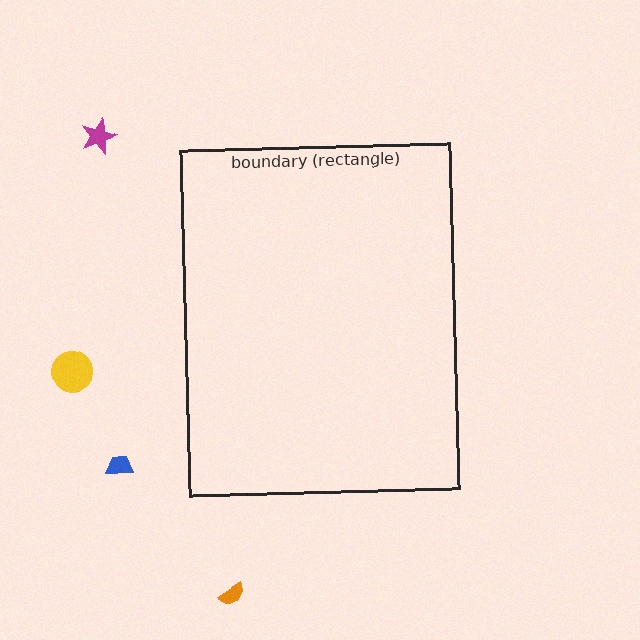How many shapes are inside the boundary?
0 inside, 4 outside.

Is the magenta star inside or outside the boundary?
Outside.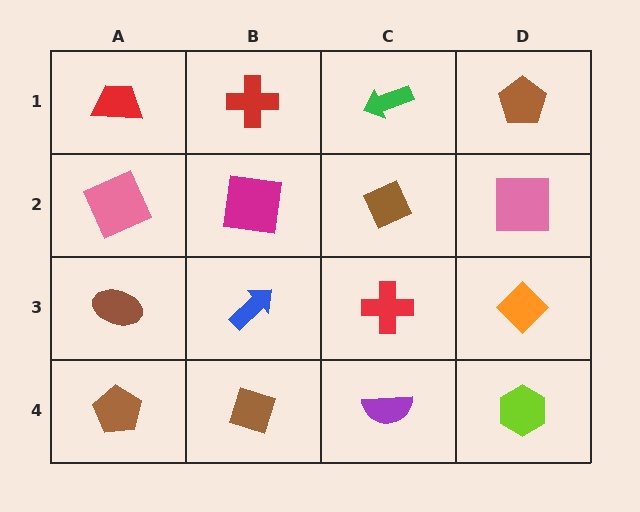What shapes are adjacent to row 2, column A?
A red trapezoid (row 1, column A), a brown ellipse (row 3, column A), a magenta square (row 2, column B).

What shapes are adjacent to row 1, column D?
A pink square (row 2, column D), a green arrow (row 1, column C).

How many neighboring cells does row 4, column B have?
3.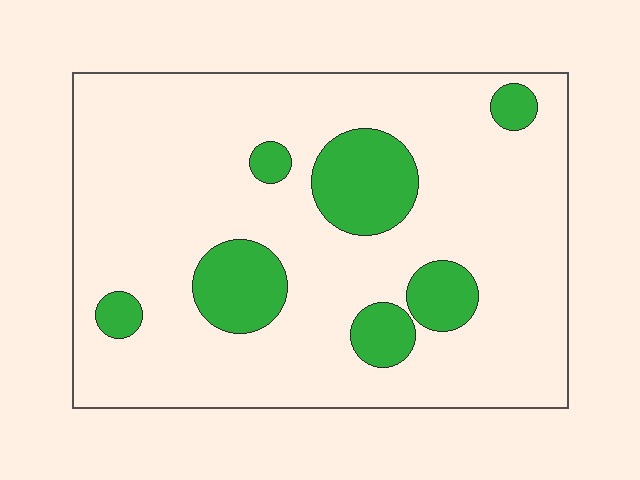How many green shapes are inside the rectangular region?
7.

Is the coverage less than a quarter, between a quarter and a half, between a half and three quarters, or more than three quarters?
Less than a quarter.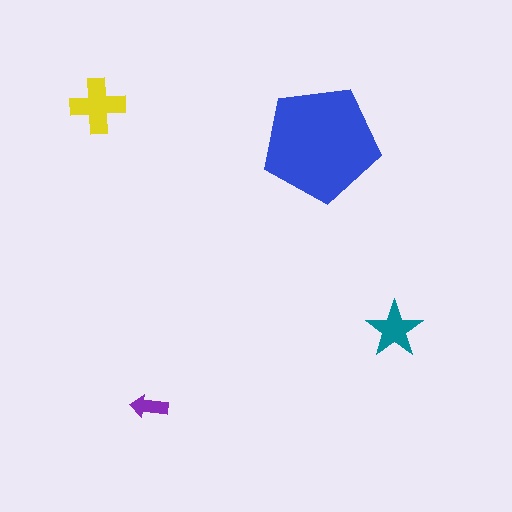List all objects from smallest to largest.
The purple arrow, the teal star, the yellow cross, the blue pentagon.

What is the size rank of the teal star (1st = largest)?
3rd.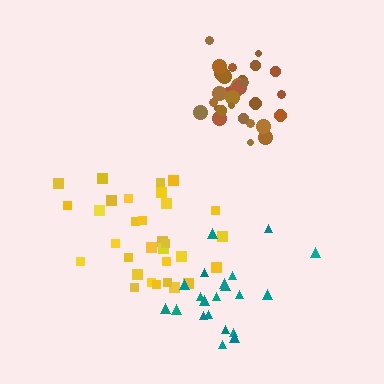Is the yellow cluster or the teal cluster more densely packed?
Teal.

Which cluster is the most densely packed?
Brown.